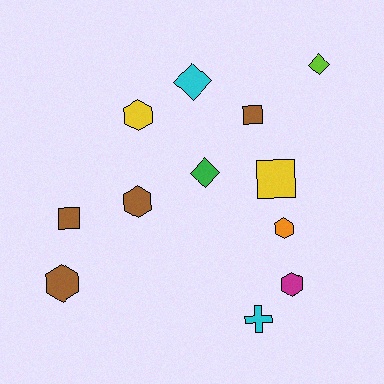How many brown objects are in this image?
There are 4 brown objects.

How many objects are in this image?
There are 12 objects.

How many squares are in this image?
There are 3 squares.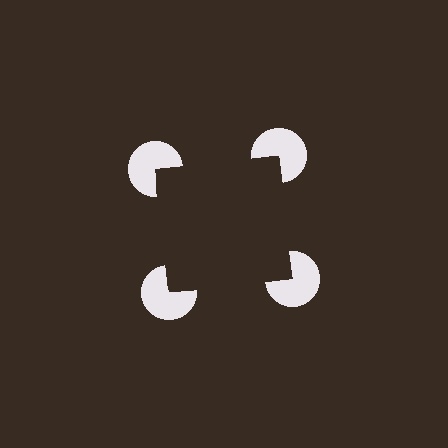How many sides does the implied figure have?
4 sides.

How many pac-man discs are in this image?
There are 4 — one at each vertex of the illusory square.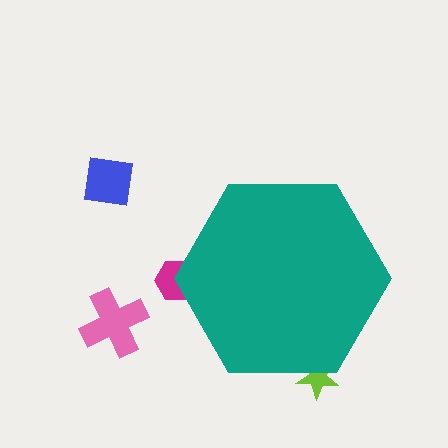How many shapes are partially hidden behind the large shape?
2 shapes are partially hidden.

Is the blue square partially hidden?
No, the blue square is fully visible.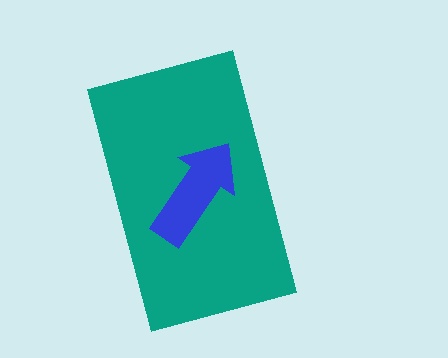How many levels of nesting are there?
2.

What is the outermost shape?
The teal rectangle.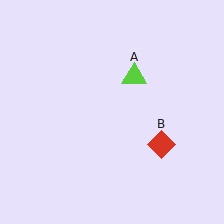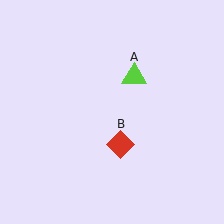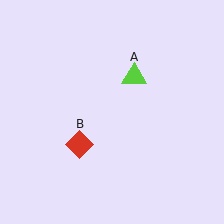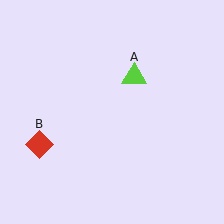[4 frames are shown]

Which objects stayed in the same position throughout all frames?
Lime triangle (object A) remained stationary.